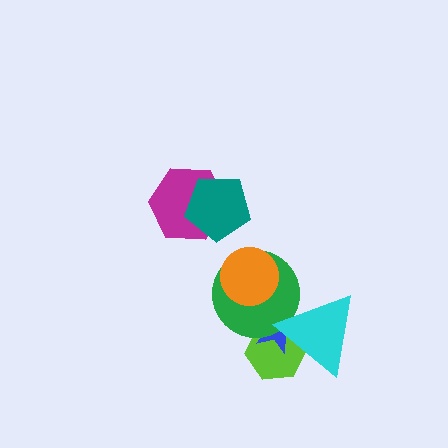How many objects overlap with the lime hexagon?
3 objects overlap with the lime hexagon.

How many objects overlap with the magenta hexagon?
1 object overlaps with the magenta hexagon.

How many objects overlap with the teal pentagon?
1 object overlaps with the teal pentagon.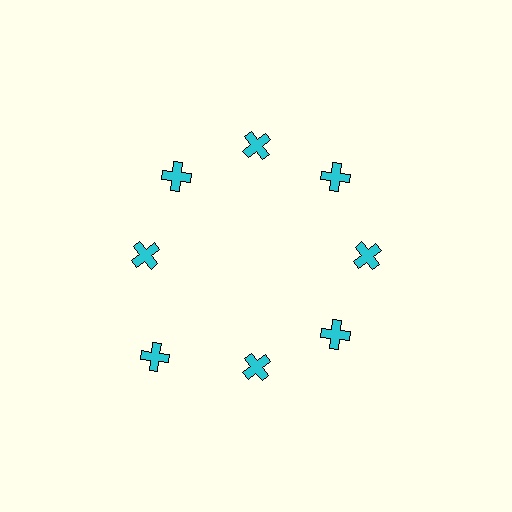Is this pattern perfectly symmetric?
No. The 8 cyan crosses are arranged in a ring, but one element near the 8 o'clock position is pushed outward from the center, breaking the 8-fold rotational symmetry.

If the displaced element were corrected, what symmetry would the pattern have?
It would have 8-fold rotational symmetry — the pattern would map onto itself every 45 degrees.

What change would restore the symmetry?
The symmetry would be restored by moving it inward, back onto the ring so that all 8 crosses sit at equal angles and equal distance from the center.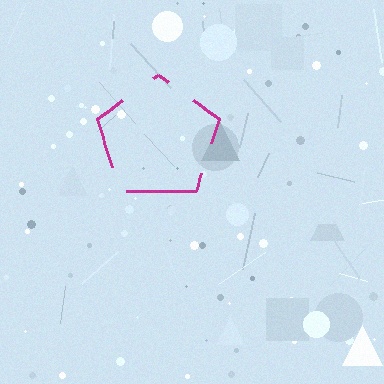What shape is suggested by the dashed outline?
The dashed outline suggests a pentagon.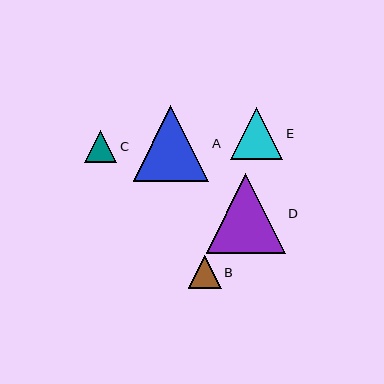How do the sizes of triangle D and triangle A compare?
Triangle D and triangle A are approximately the same size.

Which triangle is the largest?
Triangle D is the largest with a size of approximately 79 pixels.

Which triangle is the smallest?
Triangle C is the smallest with a size of approximately 32 pixels.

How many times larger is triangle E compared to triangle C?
Triangle E is approximately 1.7 times the size of triangle C.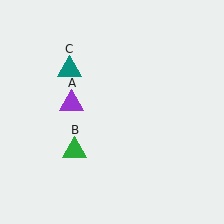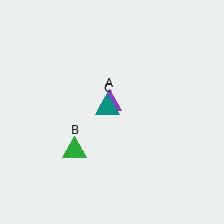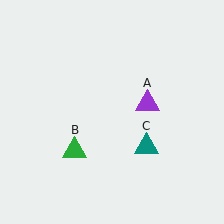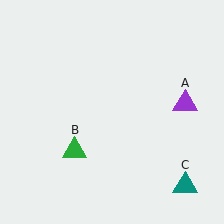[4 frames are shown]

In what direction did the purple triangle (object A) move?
The purple triangle (object A) moved right.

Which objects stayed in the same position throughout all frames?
Green triangle (object B) remained stationary.